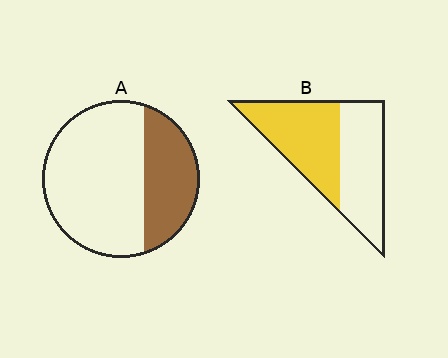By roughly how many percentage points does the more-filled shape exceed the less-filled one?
By roughly 20 percentage points (B over A).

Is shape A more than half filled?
No.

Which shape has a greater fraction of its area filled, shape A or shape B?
Shape B.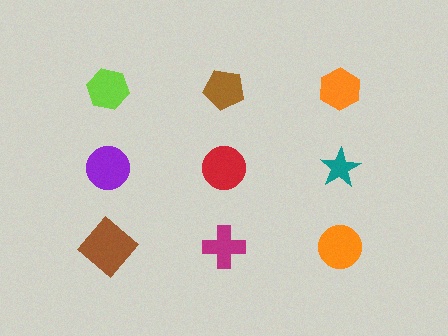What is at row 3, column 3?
An orange circle.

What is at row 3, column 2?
A magenta cross.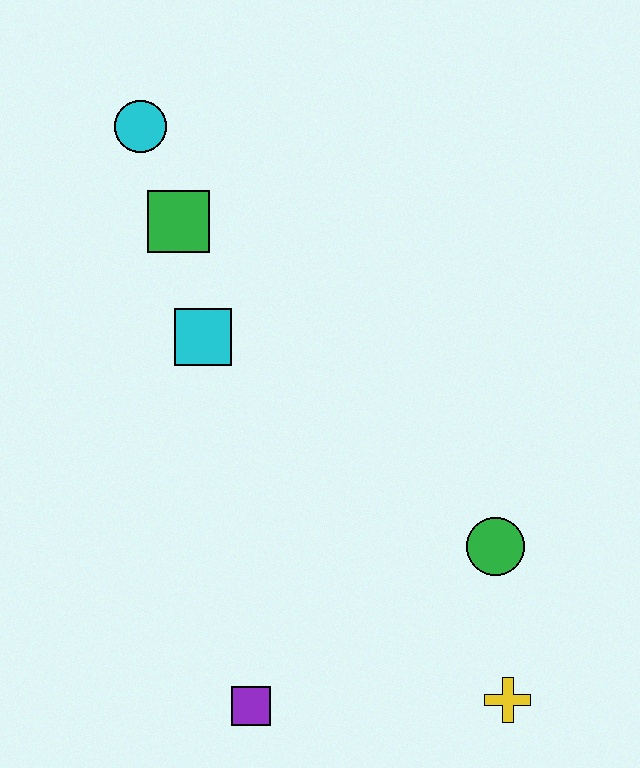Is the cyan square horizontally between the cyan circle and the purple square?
Yes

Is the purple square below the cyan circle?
Yes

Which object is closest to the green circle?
The yellow cross is closest to the green circle.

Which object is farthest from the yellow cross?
The cyan circle is farthest from the yellow cross.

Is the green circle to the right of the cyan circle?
Yes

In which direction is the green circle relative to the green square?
The green circle is below the green square.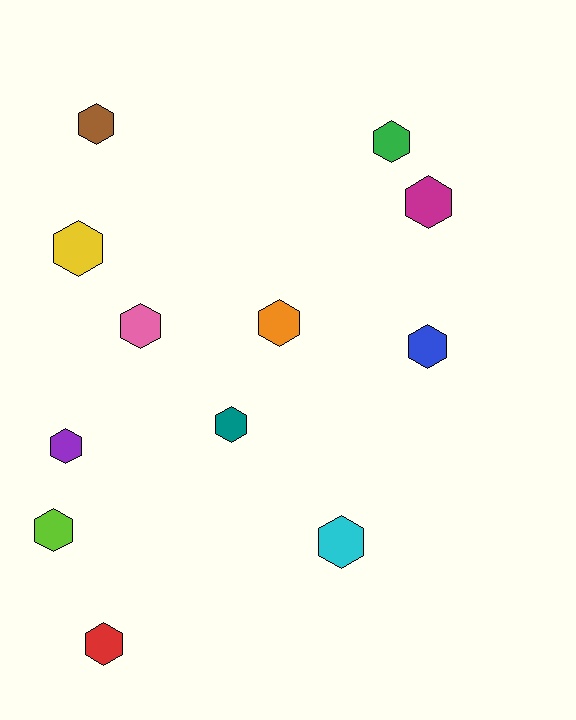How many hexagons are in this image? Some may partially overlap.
There are 12 hexagons.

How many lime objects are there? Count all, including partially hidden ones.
There is 1 lime object.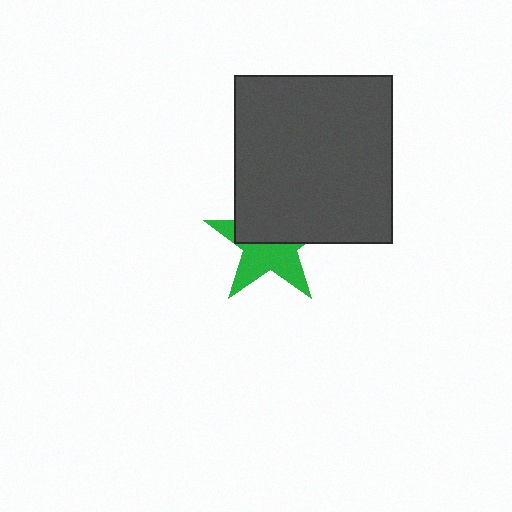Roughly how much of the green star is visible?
About half of it is visible (roughly 50%).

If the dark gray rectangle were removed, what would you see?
You would see the complete green star.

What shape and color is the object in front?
The object in front is a dark gray rectangle.